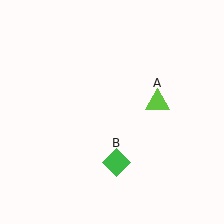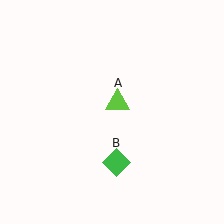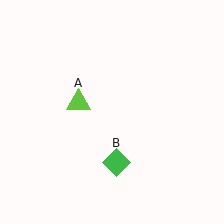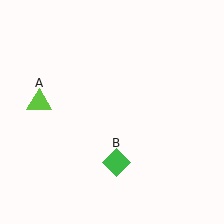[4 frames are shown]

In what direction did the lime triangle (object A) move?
The lime triangle (object A) moved left.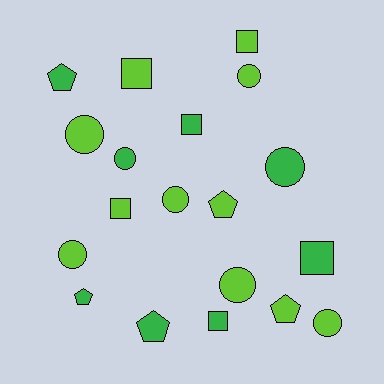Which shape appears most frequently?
Circle, with 8 objects.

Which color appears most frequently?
Lime, with 11 objects.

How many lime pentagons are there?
There are 2 lime pentagons.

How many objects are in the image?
There are 19 objects.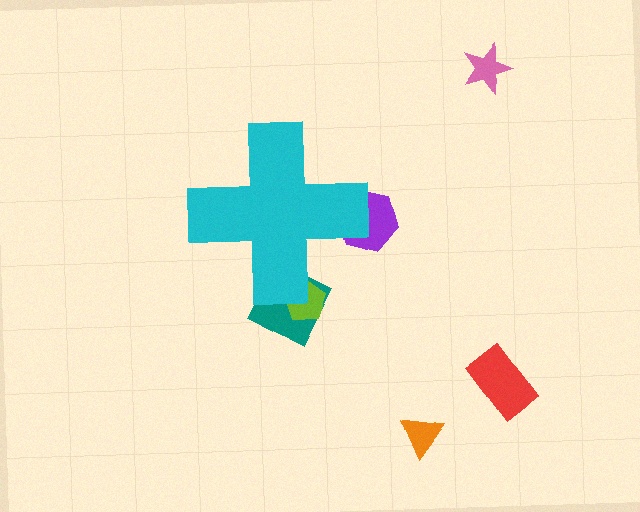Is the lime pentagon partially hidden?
Yes, the lime pentagon is partially hidden behind the cyan cross.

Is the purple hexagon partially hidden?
Yes, the purple hexagon is partially hidden behind the cyan cross.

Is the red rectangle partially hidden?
No, the red rectangle is fully visible.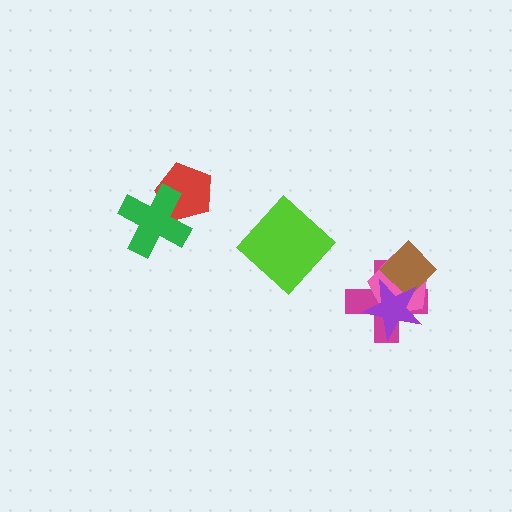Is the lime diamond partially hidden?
No, no other shape covers it.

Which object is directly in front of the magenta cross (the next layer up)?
The pink pentagon is directly in front of the magenta cross.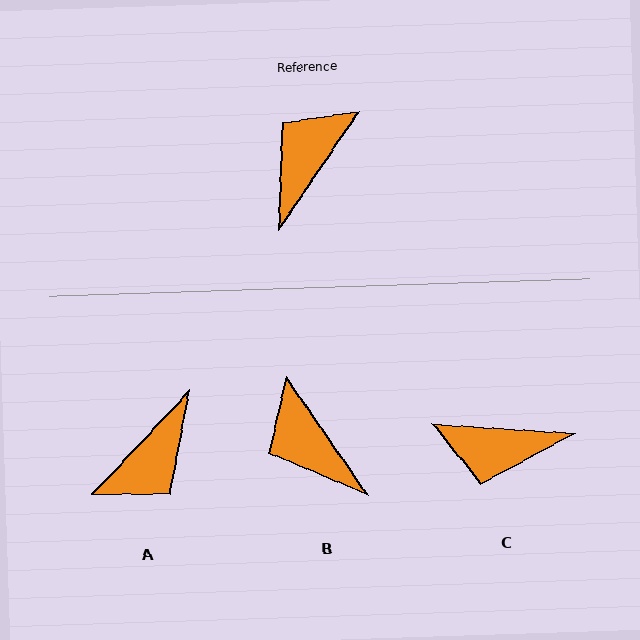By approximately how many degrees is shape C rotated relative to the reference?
Approximately 120 degrees counter-clockwise.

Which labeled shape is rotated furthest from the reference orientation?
A, about 171 degrees away.